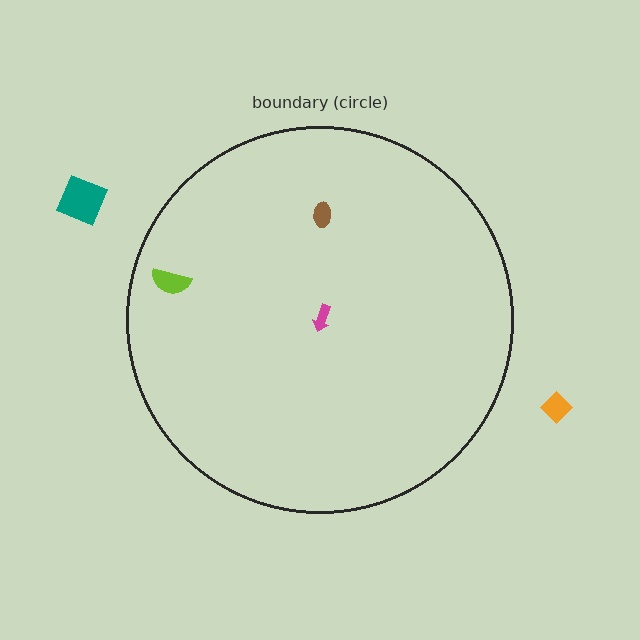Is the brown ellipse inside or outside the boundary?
Inside.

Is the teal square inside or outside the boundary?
Outside.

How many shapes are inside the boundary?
3 inside, 2 outside.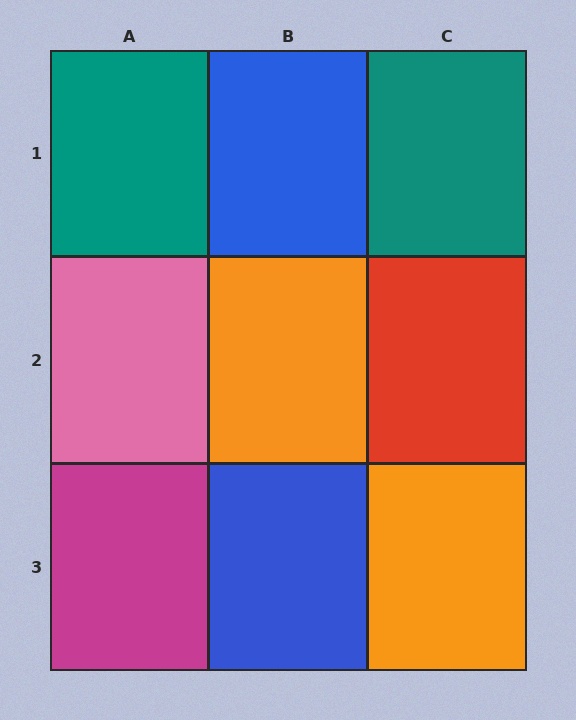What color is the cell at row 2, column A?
Pink.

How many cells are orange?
2 cells are orange.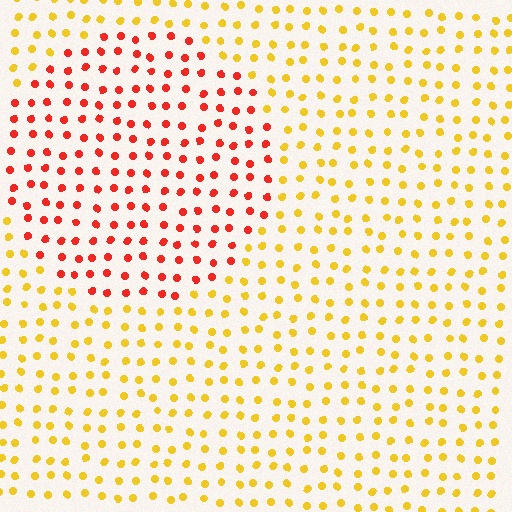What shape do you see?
I see a circle.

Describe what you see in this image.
The image is filled with small yellow elements in a uniform arrangement. A circle-shaped region is visible where the elements are tinted to a slightly different hue, forming a subtle color boundary.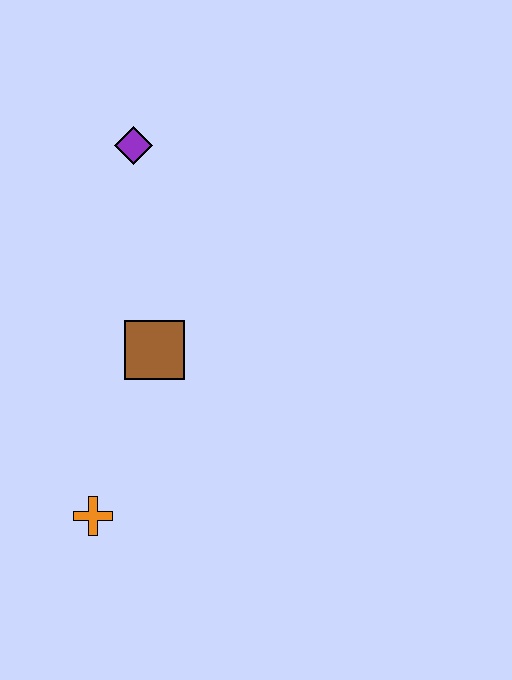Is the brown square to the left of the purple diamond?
No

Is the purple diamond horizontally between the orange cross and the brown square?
Yes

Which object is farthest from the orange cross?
The purple diamond is farthest from the orange cross.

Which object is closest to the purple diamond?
The brown square is closest to the purple diamond.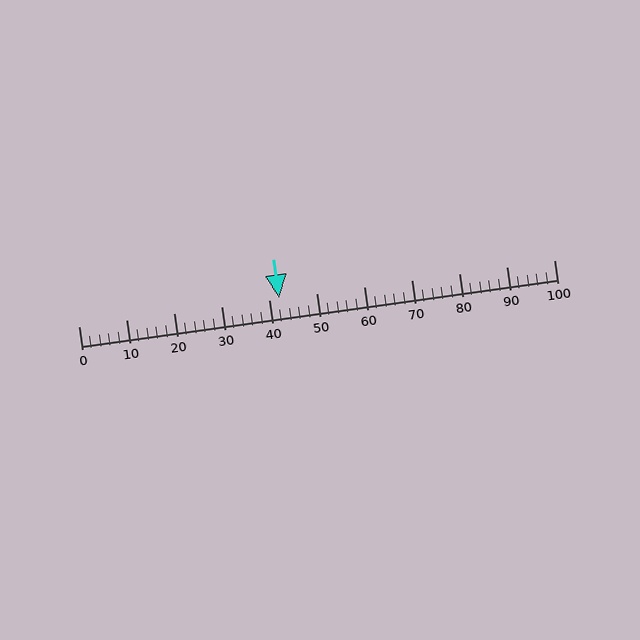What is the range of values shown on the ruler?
The ruler shows values from 0 to 100.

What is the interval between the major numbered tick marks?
The major tick marks are spaced 10 units apart.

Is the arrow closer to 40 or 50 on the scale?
The arrow is closer to 40.